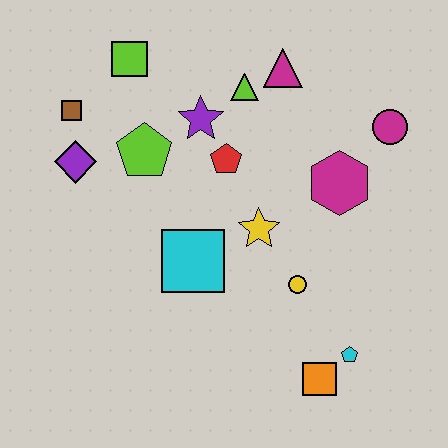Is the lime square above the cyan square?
Yes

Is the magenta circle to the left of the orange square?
No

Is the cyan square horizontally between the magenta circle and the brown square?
Yes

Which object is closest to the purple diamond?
The brown square is closest to the purple diamond.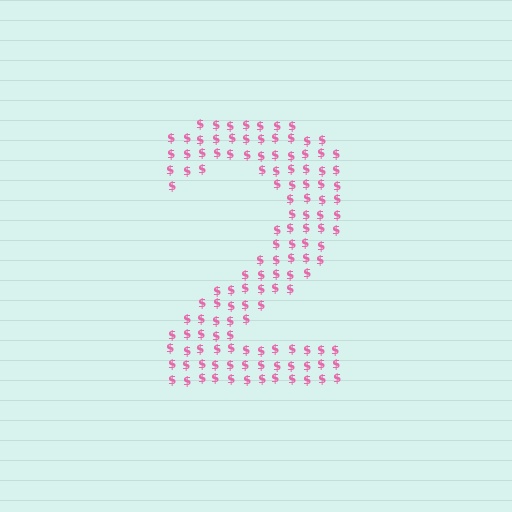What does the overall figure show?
The overall figure shows the digit 2.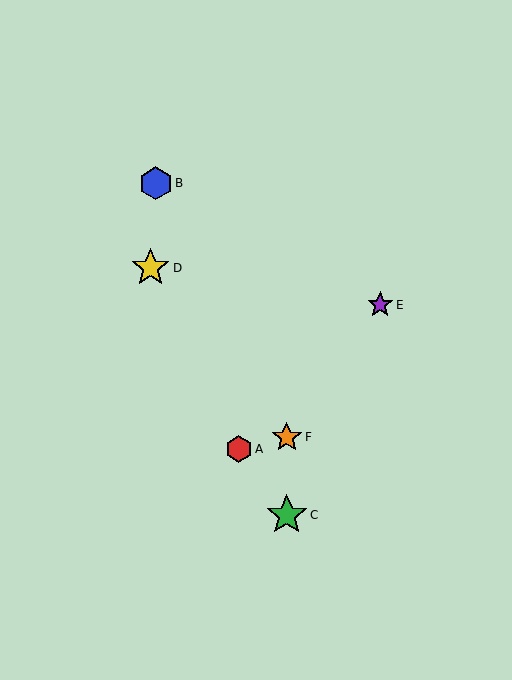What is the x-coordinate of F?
Object F is at x≈287.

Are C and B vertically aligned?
No, C is at x≈287 and B is at x≈156.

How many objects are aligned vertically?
2 objects (C, F) are aligned vertically.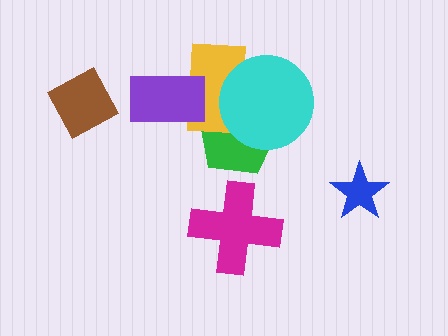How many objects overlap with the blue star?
0 objects overlap with the blue star.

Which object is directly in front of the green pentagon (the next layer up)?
The yellow rectangle is directly in front of the green pentagon.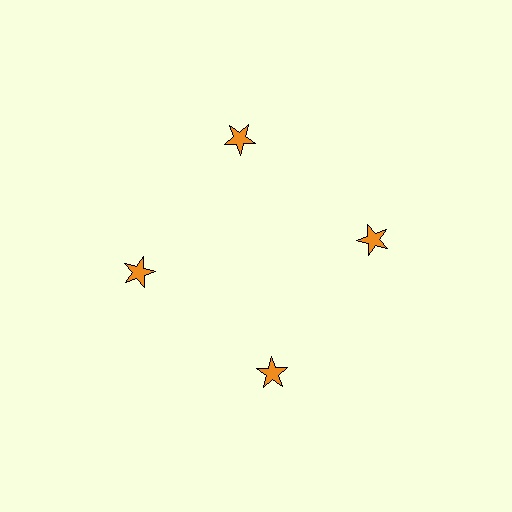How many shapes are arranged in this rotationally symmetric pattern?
There are 4 shapes, arranged in 4 groups of 1.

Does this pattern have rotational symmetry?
Yes, this pattern has 4-fold rotational symmetry. It looks the same after rotating 90 degrees around the center.